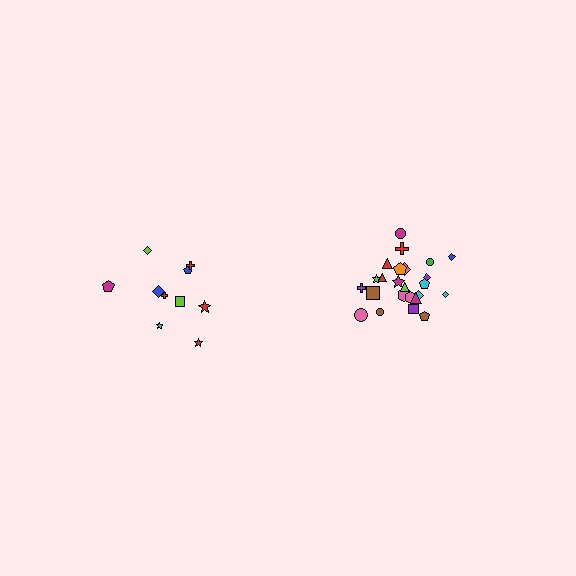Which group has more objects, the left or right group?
The right group.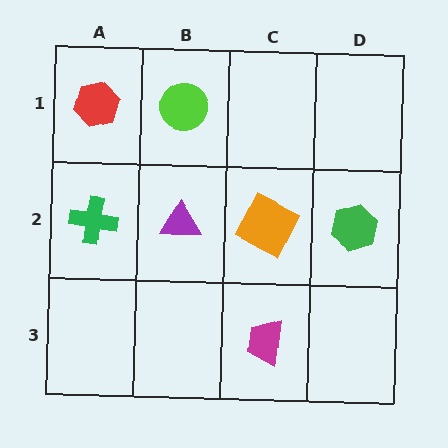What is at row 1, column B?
A lime circle.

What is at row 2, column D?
A green hexagon.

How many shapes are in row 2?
4 shapes.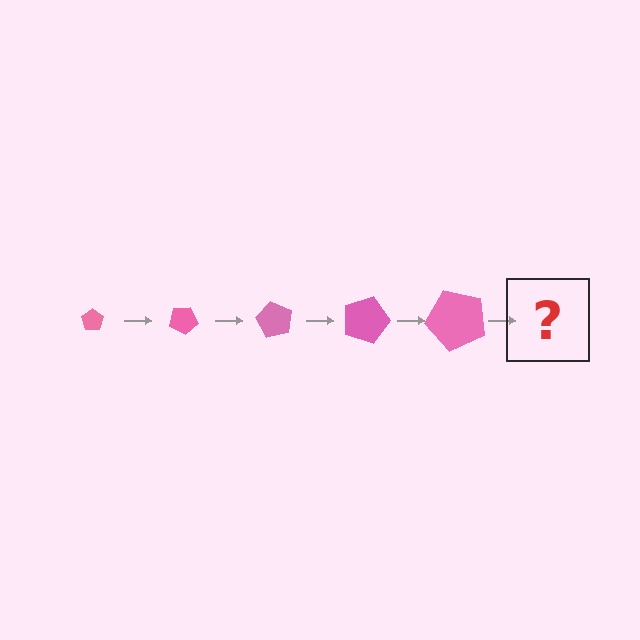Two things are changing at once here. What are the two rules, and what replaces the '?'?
The two rules are that the pentagon grows larger each step and it rotates 30 degrees each step. The '?' should be a pentagon, larger than the previous one and rotated 150 degrees from the start.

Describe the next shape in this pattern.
It should be a pentagon, larger than the previous one and rotated 150 degrees from the start.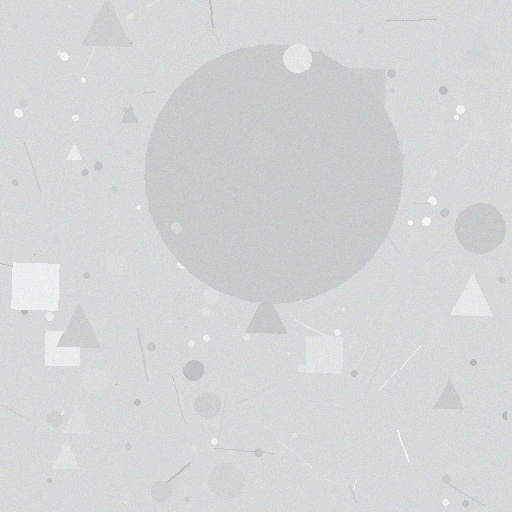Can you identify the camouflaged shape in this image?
The camouflaged shape is a circle.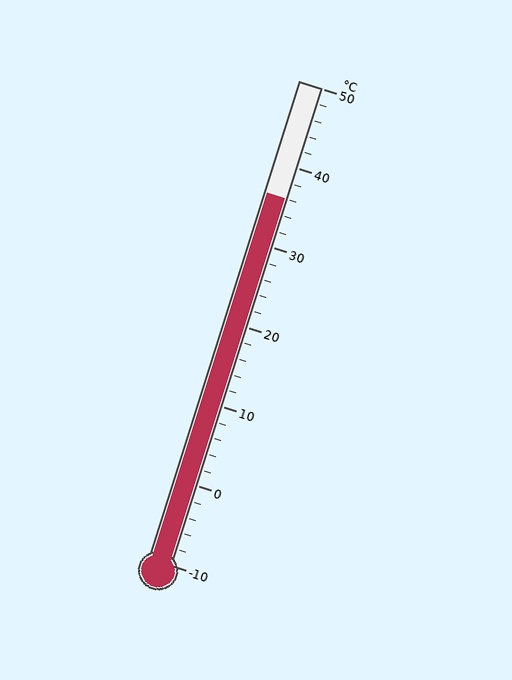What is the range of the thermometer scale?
The thermometer scale ranges from -10°C to 50°C.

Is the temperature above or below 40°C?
The temperature is below 40°C.